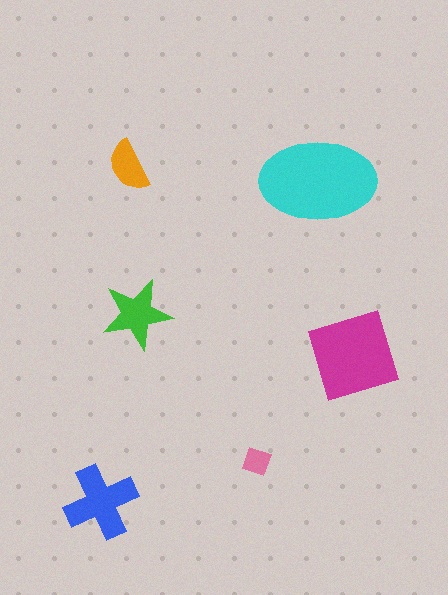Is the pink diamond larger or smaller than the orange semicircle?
Smaller.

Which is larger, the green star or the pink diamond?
The green star.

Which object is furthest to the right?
The magenta square is rightmost.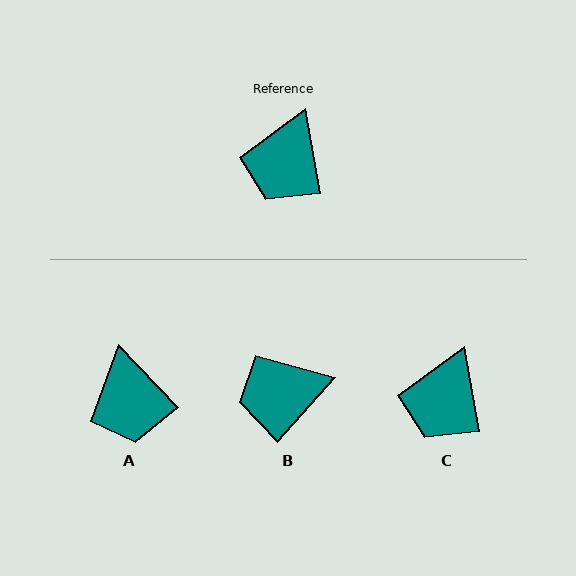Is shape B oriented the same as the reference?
No, it is off by about 52 degrees.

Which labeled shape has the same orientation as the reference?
C.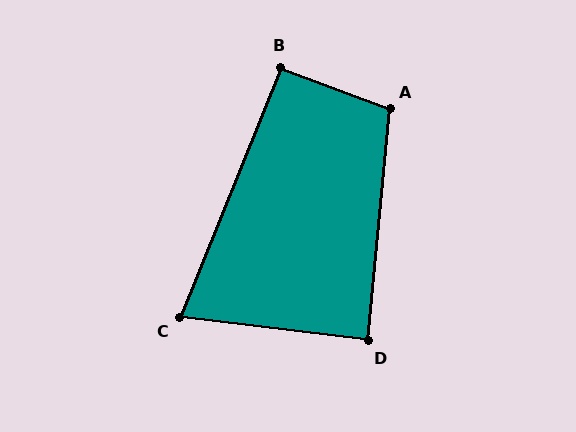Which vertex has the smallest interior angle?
C, at approximately 75 degrees.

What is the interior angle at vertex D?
Approximately 88 degrees (approximately right).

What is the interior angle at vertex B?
Approximately 92 degrees (approximately right).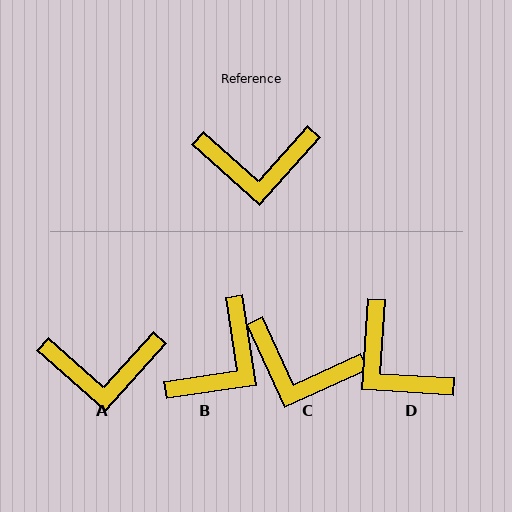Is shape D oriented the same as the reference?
No, it is off by about 52 degrees.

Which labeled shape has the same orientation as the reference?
A.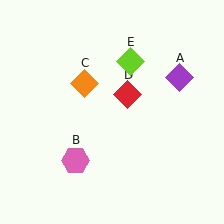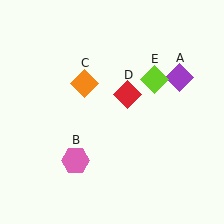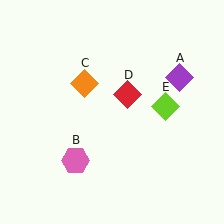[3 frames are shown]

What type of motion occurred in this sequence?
The lime diamond (object E) rotated clockwise around the center of the scene.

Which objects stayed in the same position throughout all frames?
Purple diamond (object A) and pink hexagon (object B) and orange diamond (object C) and red diamond (object D) remained stationary.